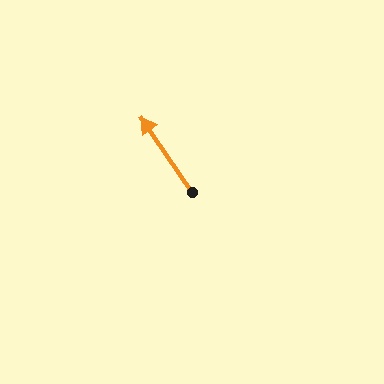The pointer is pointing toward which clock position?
Roughly 11 o'clock.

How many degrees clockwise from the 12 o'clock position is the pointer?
Approximately 326 degrees.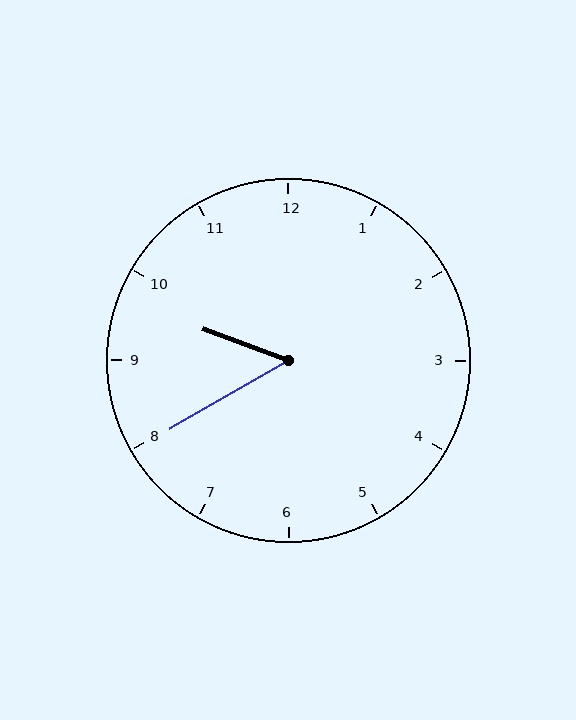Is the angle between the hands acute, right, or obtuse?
It is acute.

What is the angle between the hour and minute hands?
Approximately 50 degrees.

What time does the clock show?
9:40.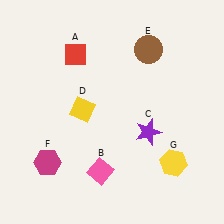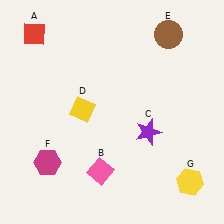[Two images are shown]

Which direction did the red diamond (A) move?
The red diamond (A) moved left.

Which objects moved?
The objects that moved are: the red diamond (A), the brown circle (E), the yellow hexagon (G).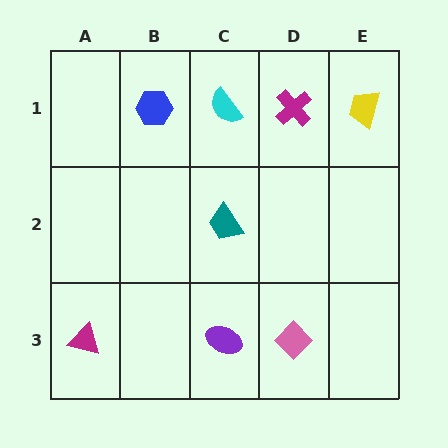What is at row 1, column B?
A blue hexagon.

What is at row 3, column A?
A magenta triangle.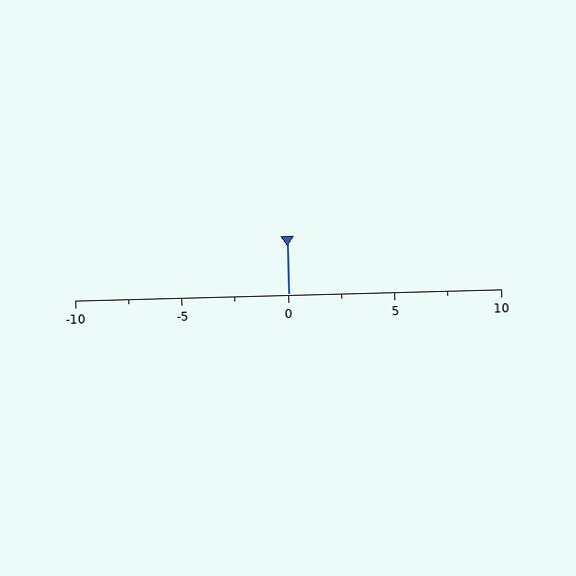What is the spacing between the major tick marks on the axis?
The major ticks are spaced 5 apart.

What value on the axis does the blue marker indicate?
The marker indicates approximately 0.